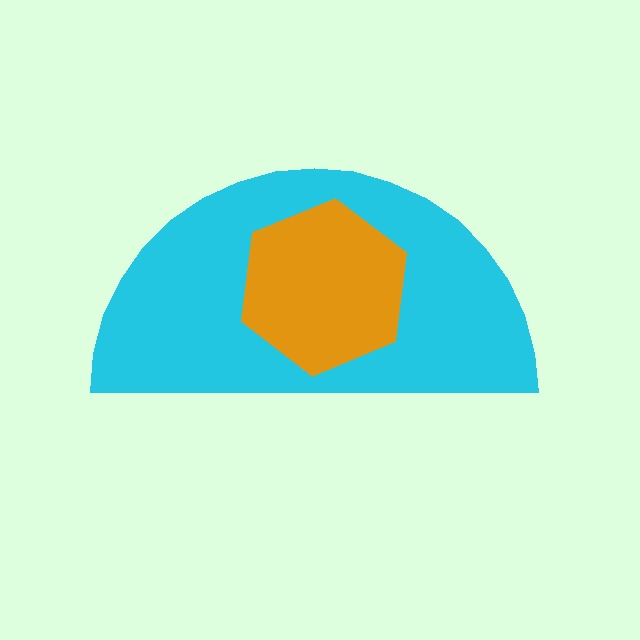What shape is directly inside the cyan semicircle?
The orange hexagon.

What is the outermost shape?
The cyan semicircle.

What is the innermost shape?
The orange hexagon.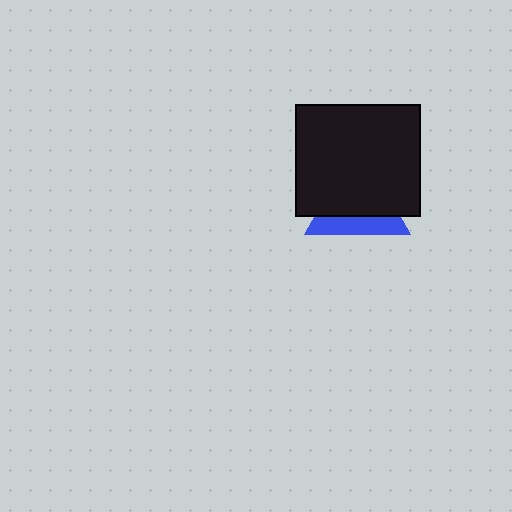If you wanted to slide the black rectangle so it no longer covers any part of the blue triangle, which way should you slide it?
Slide it up — that is the most direct way to separate the two shapes.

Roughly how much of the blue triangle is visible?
A small part of it is visible (roughly 34%).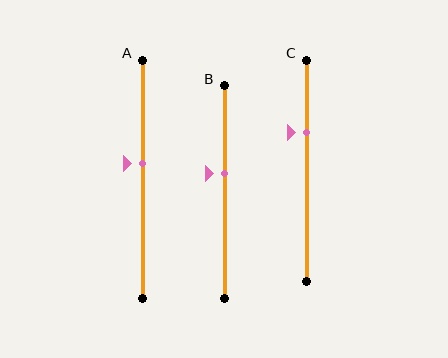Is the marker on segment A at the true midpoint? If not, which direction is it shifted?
No, the marker on segment A is shifted upward by about 6% of the segment length.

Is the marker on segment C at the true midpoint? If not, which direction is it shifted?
No, the marker on segment C is shifted upward by about 17% of the segment length.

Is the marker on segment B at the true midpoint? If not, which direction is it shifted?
No, the marker on segment B is shifted upward by about 9% of the segment length.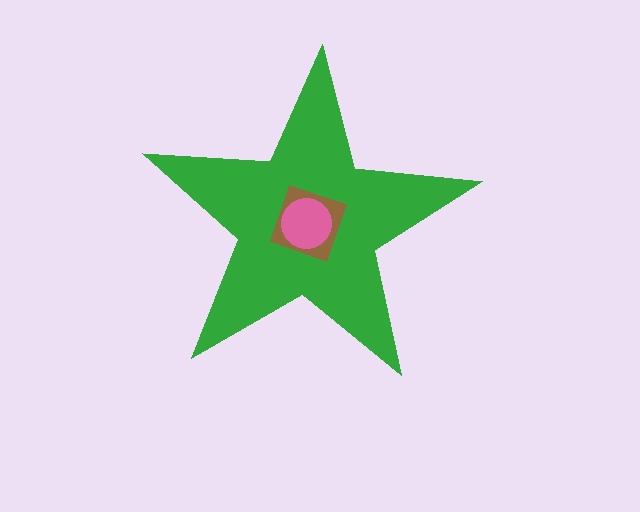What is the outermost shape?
The green star.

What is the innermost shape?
The pink circle.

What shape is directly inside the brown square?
The pink circle.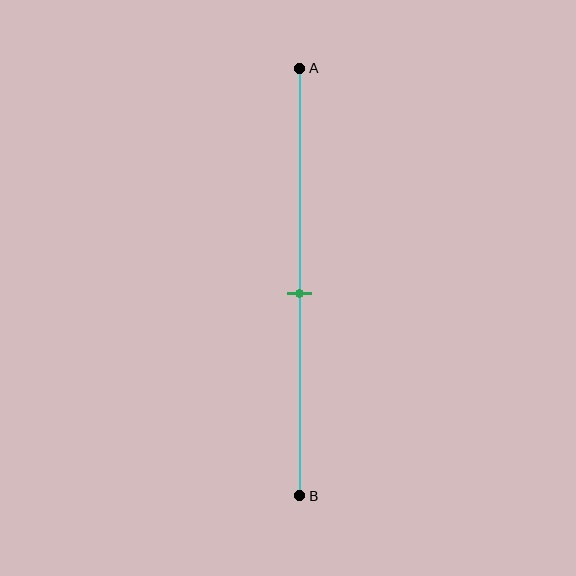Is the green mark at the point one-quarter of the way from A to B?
No, the mark is at about 55% from A, not at the 25% one-quarter point.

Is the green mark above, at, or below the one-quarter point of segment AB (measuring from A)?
The green mark is below the one-quarter point of segment AB.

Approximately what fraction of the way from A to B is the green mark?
The green mark is approximately 55% of the way from A to B.